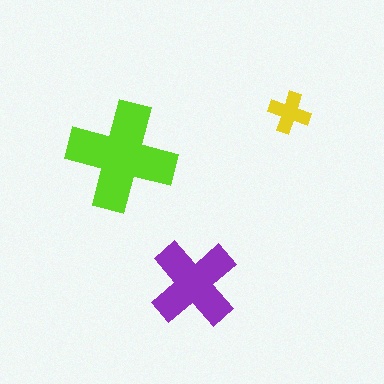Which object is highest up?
The yellow cross is topmost.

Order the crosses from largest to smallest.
the lime one, the purple one, the yellow one.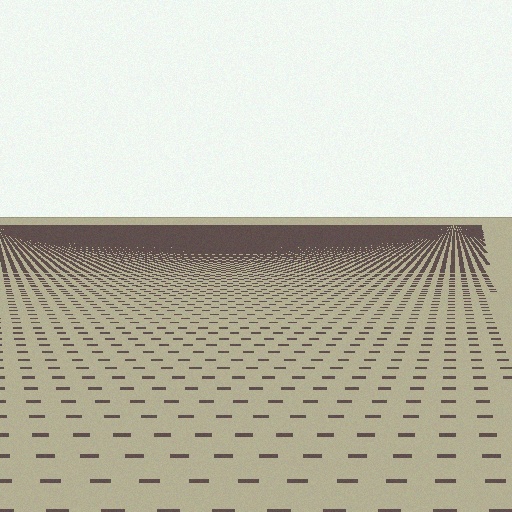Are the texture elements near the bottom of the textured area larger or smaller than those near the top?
Larger. Near the bottom, elements are closer to the viewer and appear at a bigger on-screen size.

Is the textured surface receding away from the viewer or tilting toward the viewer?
The surface is receding away from the viewer. Texture elements get smaller and denser toward the top.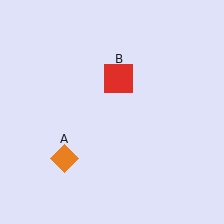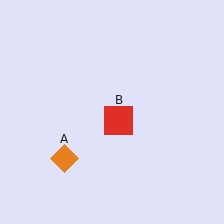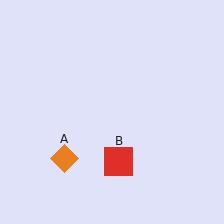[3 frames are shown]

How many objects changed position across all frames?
1 object changed position: red square (object B).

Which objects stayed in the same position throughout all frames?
Orange diamond (object A) remained stationary.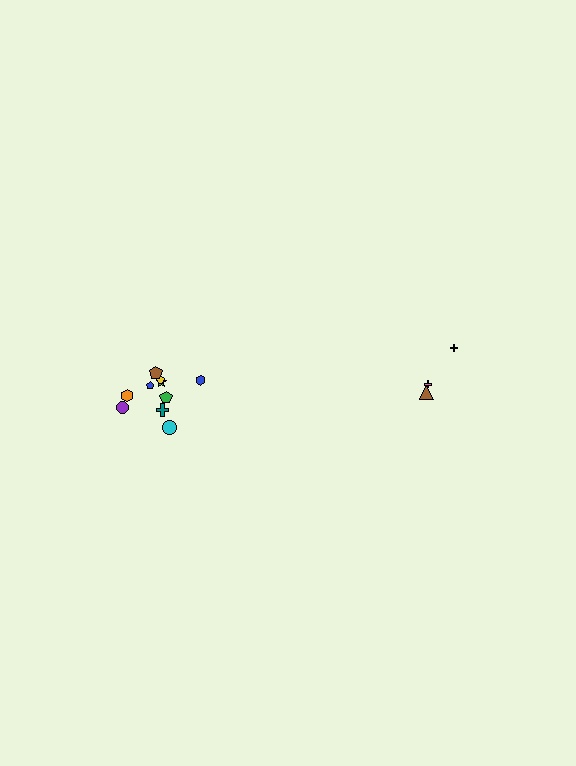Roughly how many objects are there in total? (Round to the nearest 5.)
Roughly 15 objects in total.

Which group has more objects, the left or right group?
The left group.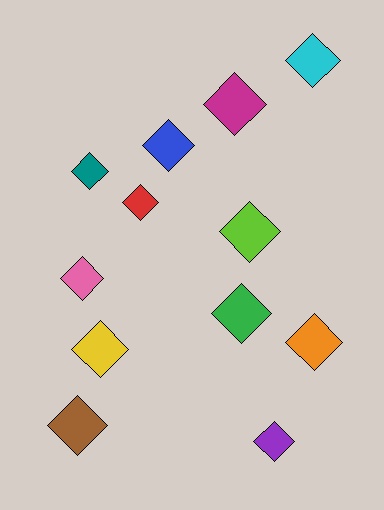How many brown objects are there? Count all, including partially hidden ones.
There is 1 brown object.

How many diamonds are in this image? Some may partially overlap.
There are 12 diamonds.